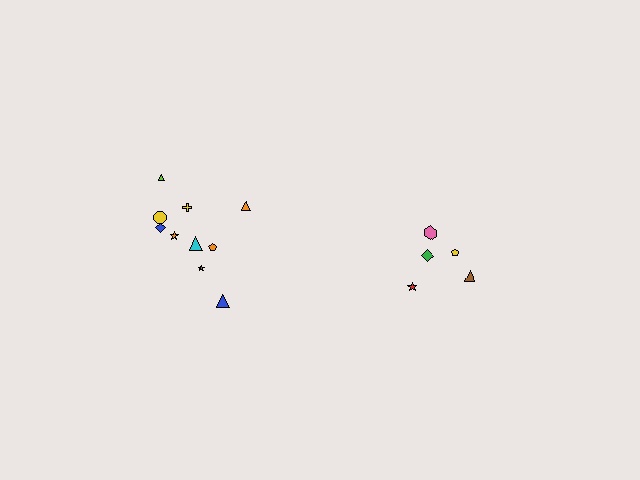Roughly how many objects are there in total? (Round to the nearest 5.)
Roughly 15 objects in total.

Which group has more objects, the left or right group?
The left group.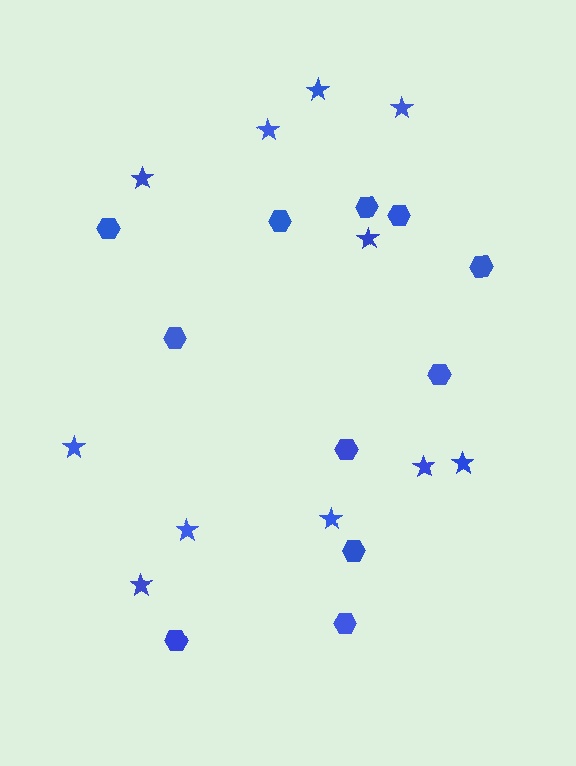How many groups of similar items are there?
There are 2 groups: one group of stars (11) and one group of hexagons (11).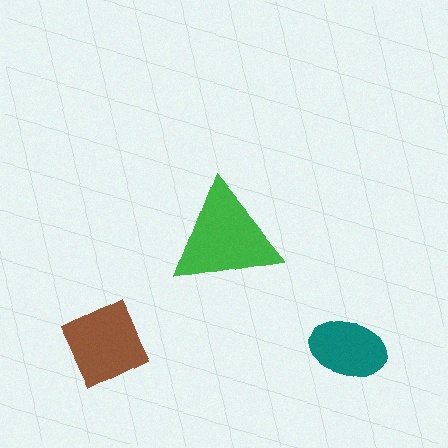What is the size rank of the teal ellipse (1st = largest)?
3rd.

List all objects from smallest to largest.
The teal ellipse, the brown diamond, the green triangle.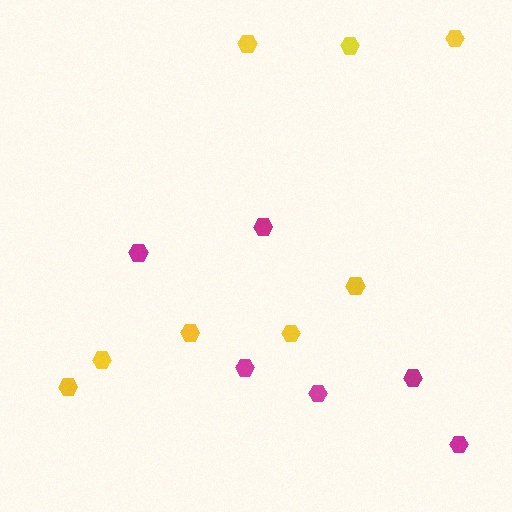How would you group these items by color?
There are 2 groups: one group of yellow hexagons (8) and one group of magenta hexagons (6).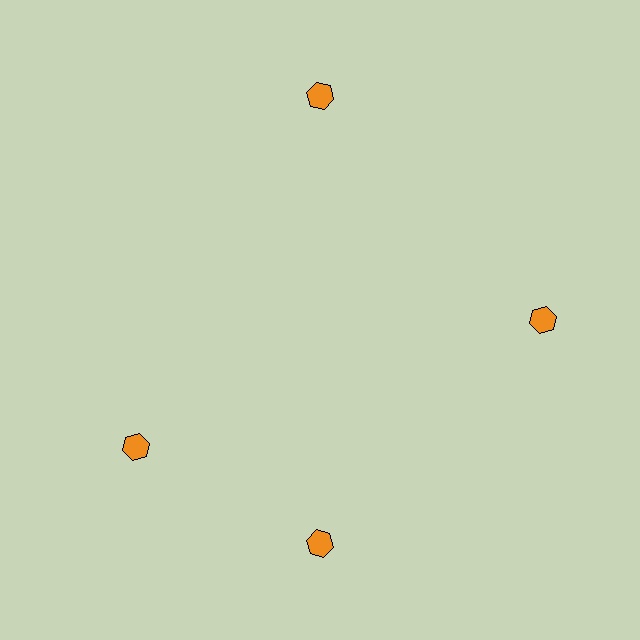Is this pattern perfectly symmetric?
No. The 4 orange hexagons are arranged in a ring, but one element near the 9 o'clock position is rotated out of alignment along the ring, breaking the 4-fold rotational symmetry.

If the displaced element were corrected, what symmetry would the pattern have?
It would have 4-fold rotational symmetry — the pattern would map onto itself every 90 degrees.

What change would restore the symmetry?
The symmetry would be restored by rotating it back into even spacing with its neighbors so that all 4 hexagons sit at equal angles and equal distance from the center.